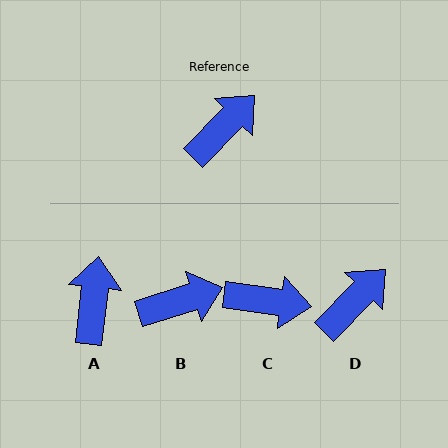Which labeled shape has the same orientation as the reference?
D.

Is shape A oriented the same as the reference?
No, it is off by about 38 degrees.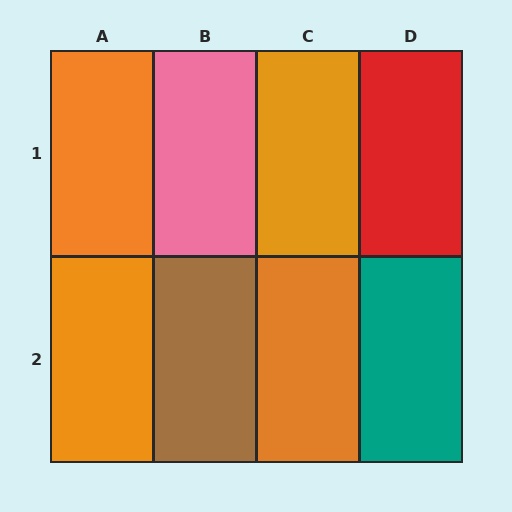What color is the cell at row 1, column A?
Orange.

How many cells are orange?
4 cells are orange.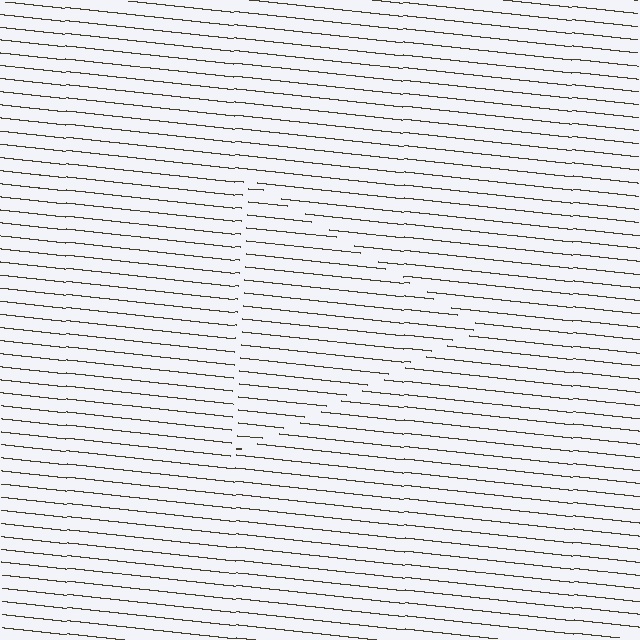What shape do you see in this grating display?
An illusory triangle. The interior of the shape contains the same grating, shifted by half a period — the contour is defined by the phase discontinuity where line-ends from the inner and outer gratings abut.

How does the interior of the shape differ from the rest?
The interior of the shape contains the same grating, shifted by half a period — the contour is defined by the phase discontinuity where line-ends from the inner and outer gratings abut.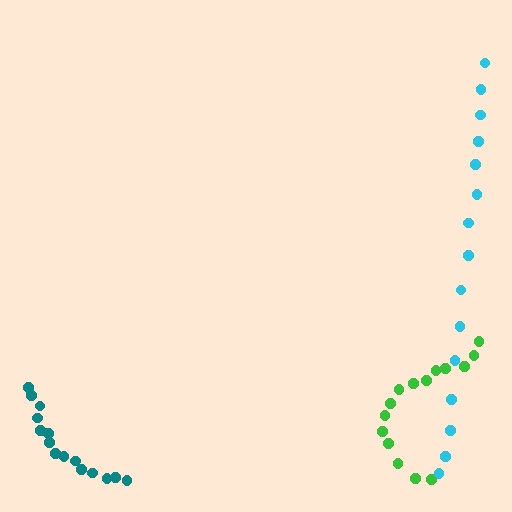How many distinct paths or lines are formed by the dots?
There are 3 distinct paths.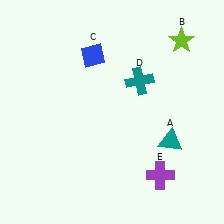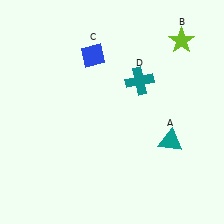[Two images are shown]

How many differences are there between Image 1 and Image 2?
There is 1 difference between the two images.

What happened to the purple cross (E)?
The purple cross (E) was removed in Image 2. It was in the bottom-right area of Image 1.